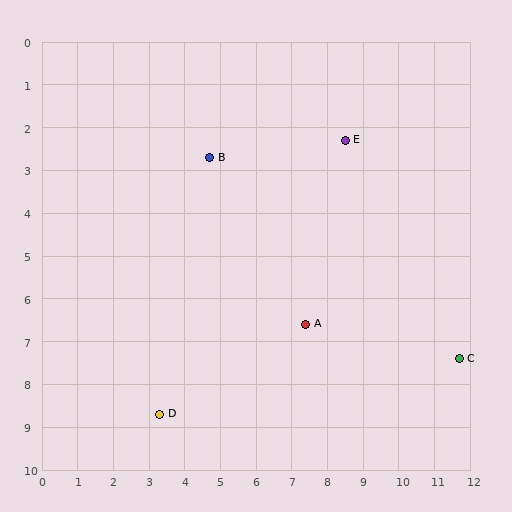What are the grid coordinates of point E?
Point E is at approximately (8.5, 2.3).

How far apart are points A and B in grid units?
Points A and B are about 4.7 grid units apart.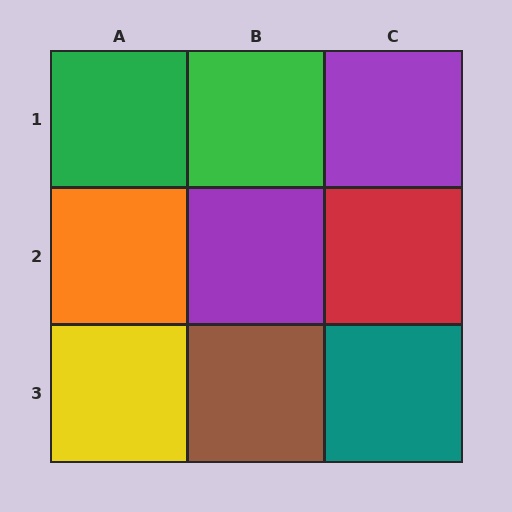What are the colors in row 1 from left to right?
Green, green, purple.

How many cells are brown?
1 cell is brown.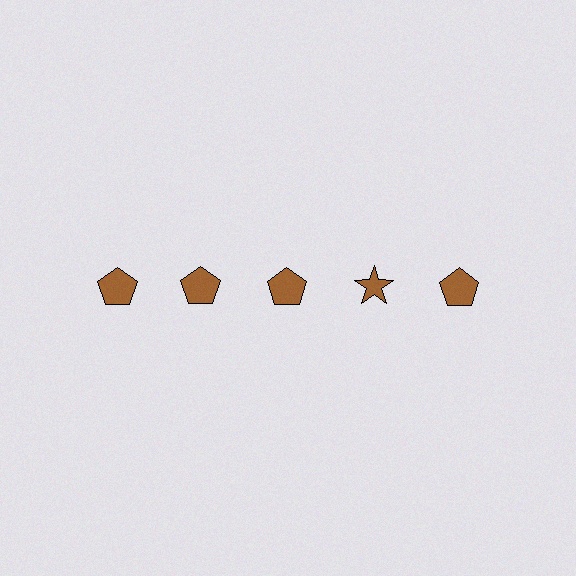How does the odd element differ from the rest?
It has a different shape: star instead of pentagon.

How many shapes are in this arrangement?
There are 5 shapes arranged in a grid pattern.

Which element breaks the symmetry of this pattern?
The brown star in the top row, second from right column breaks the symmetry. All other shapes are brown pentagons.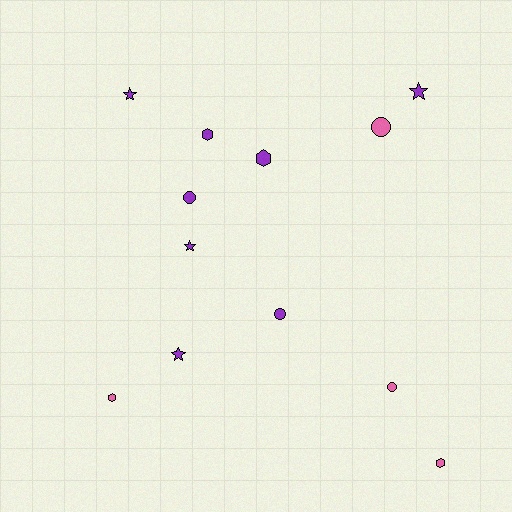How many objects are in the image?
There are 12 objects.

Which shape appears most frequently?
Hexagon, with 4 objects.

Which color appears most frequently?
Purple, with 8 objects.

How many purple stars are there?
There are 4 purple stars.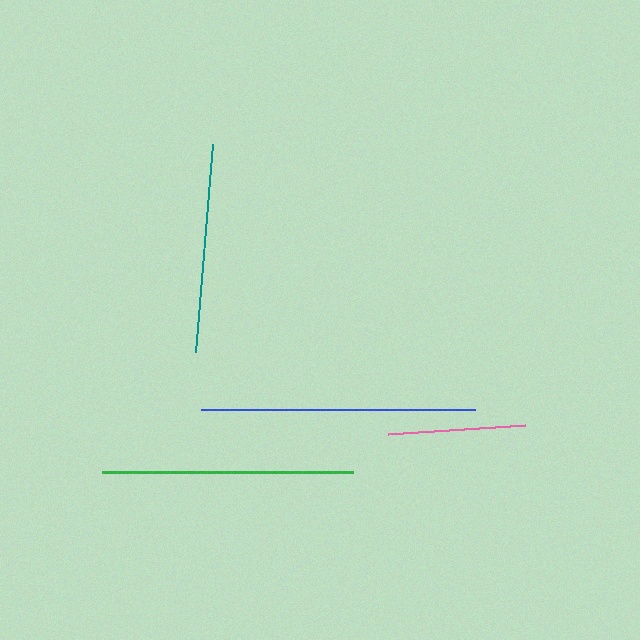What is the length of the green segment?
The green segment is approximately 251 pixels long.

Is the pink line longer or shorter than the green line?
The green line is longer than the pink line.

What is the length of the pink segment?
The pink segment is approximately 137 pixels long.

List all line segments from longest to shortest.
From longest to shortest: blue, green, teal, pink.